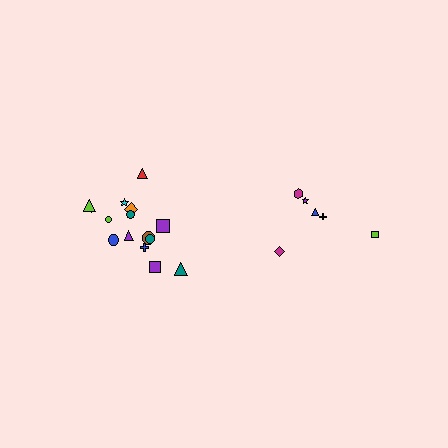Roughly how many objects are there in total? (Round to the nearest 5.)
Roughly 20 objects in total.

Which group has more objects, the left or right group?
The left group.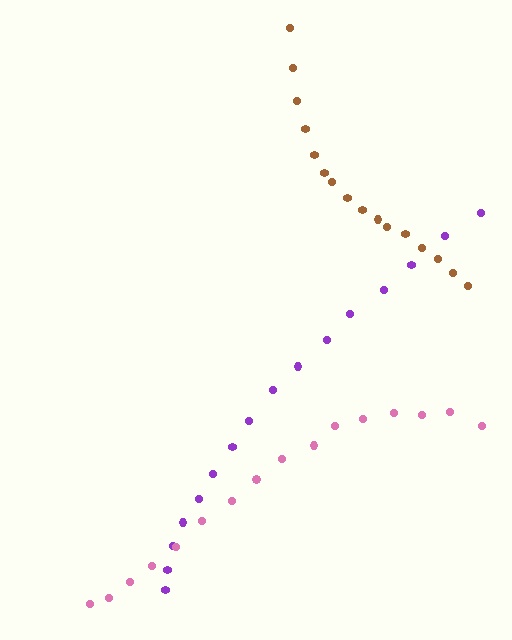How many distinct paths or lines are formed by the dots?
There are 3 distinct paths.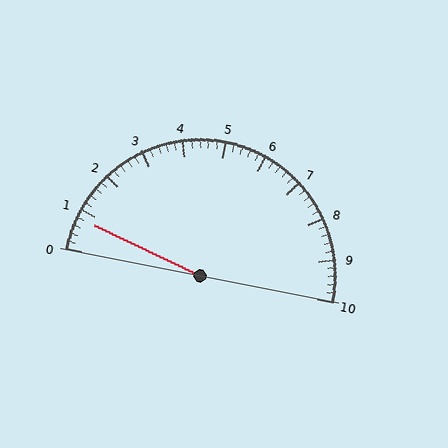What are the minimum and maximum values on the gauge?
The gauge ranges from 0 to 10.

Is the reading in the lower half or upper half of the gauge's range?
The reading is in the lower half of the range (0 to 10).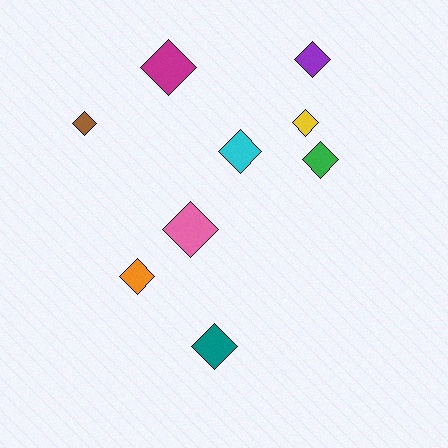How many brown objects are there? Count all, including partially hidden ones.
There is 1 brown object.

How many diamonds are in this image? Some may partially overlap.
There are 9 diamonds.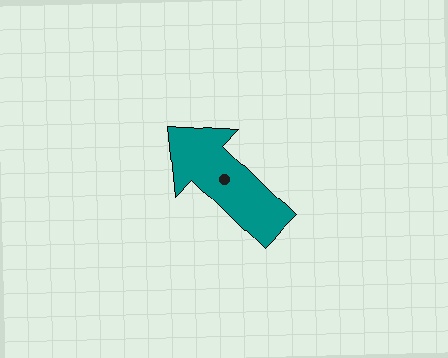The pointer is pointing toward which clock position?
Roughly 10 o'clock.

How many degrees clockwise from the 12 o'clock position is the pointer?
Approximately 314 degrees.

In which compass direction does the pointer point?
Northwest.